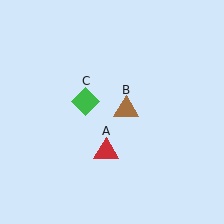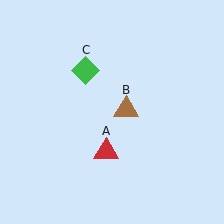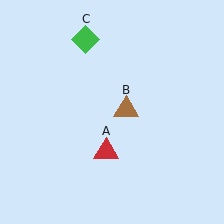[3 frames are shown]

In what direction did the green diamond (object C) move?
The green diamond (object C) moved up.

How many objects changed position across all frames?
1 object changed position: green diamond (object C).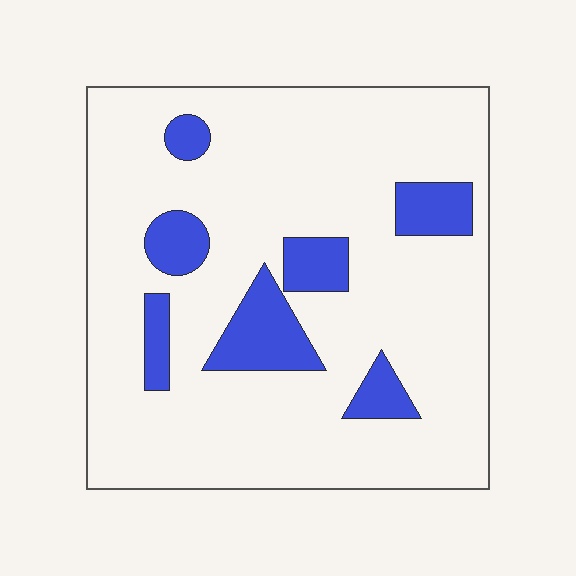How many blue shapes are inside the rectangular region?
7.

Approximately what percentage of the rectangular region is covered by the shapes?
Approximately 15%.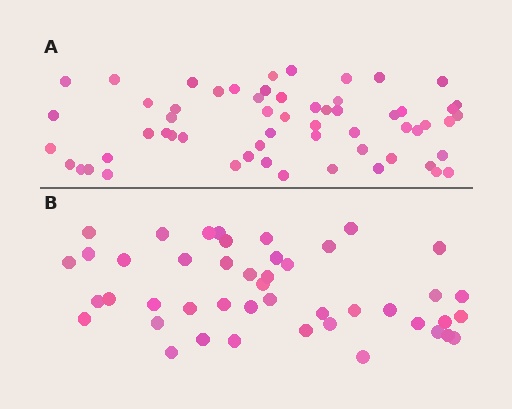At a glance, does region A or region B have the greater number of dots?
Region A (the top region) has more dots.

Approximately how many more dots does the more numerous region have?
Region A has approximately 15 more dots than region B.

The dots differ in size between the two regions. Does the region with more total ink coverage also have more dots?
No. Region B has more total ink coverage because its dots are larger, but region A actually contains more individual dots. Total area can be misleading — the number of items is what matters here.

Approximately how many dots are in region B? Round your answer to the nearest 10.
About 40 dots. (The exact count is 45, which rounds to 40.)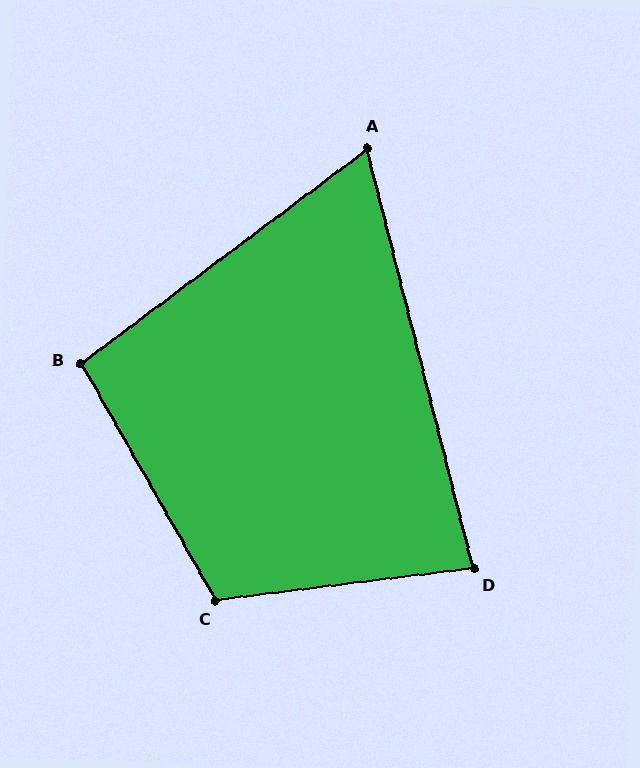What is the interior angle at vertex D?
Approximately 83 degrees (acute).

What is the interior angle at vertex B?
Approximately 97 degrees (obtuse).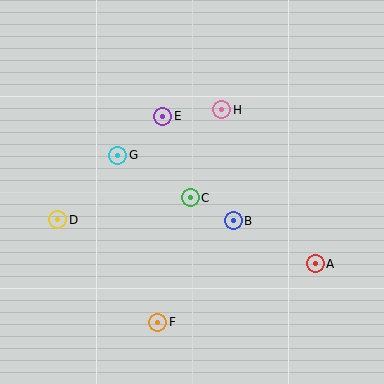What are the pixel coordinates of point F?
Point F is at (158, 322).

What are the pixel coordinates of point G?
Point G is at (118, 155).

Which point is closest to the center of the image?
Point C at (190, 198) is closest to the center.